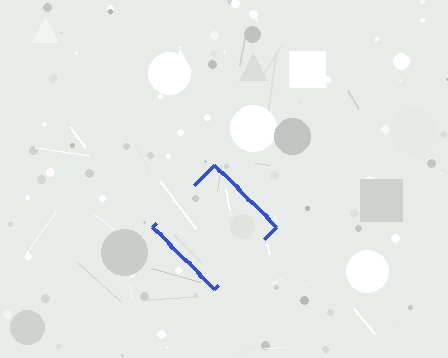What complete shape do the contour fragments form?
The contour fragments form a diamond.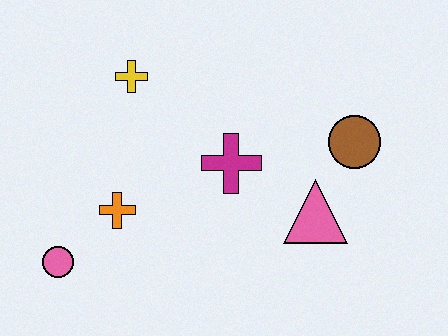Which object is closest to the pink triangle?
The brown circle is closest to the pink triangle.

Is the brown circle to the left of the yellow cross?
No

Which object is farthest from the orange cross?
The brown circle is farthest from the orange cross.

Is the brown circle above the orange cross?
Yes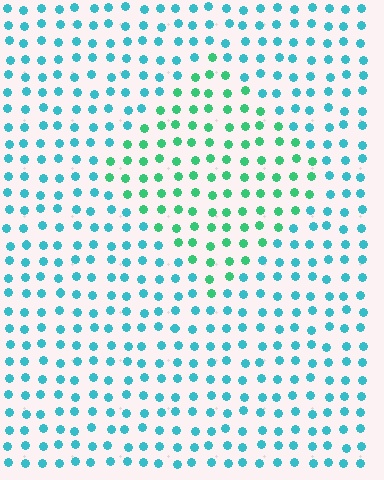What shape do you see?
I see a diamond.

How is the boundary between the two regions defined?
The boundary is defined purely by a slight shift in hue (about 39 degrees). Spacing, size, and orientation are identical on both sides.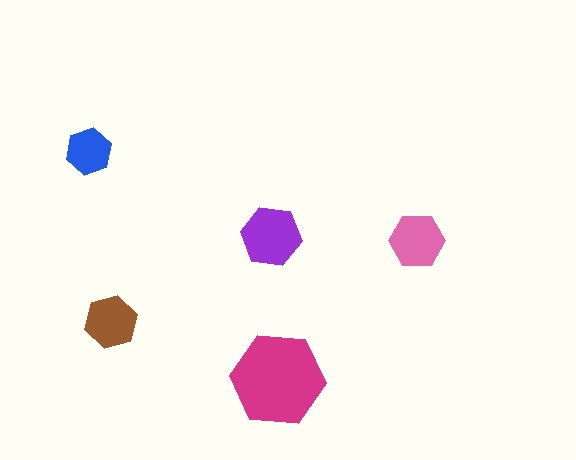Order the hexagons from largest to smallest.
the magenta one, the purple one, the pink one, the brown one, the blue one.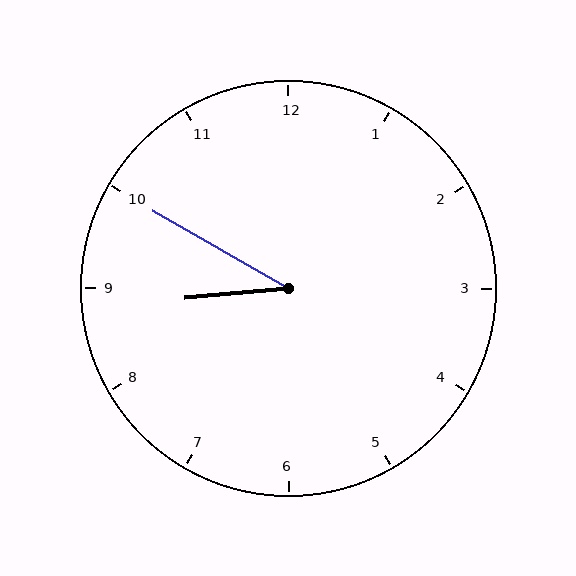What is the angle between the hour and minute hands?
Approximately 35 degrees.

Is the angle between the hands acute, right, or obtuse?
It is acute.